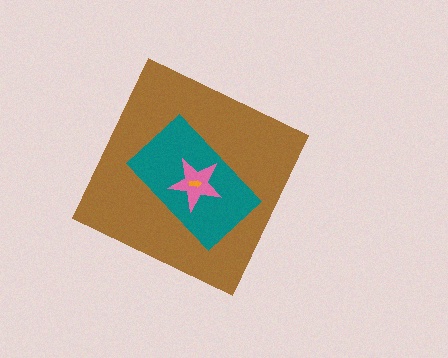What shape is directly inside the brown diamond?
The teal rectangle.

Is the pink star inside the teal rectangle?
Yes.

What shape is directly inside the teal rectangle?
The pink star.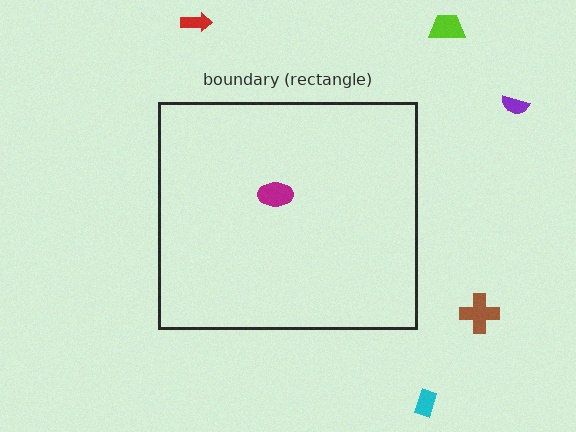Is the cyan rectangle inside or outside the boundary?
Outside.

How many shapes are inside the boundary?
1 inside, 5 outside.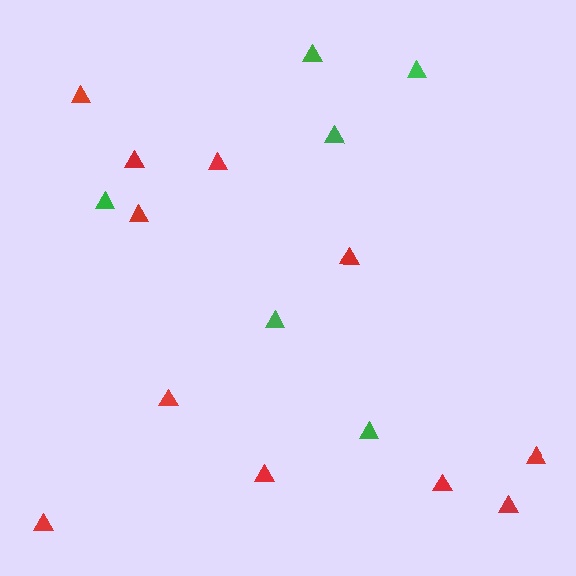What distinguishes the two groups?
There are 2 groups: one group of red triangles (11) and one group of green triangles (6).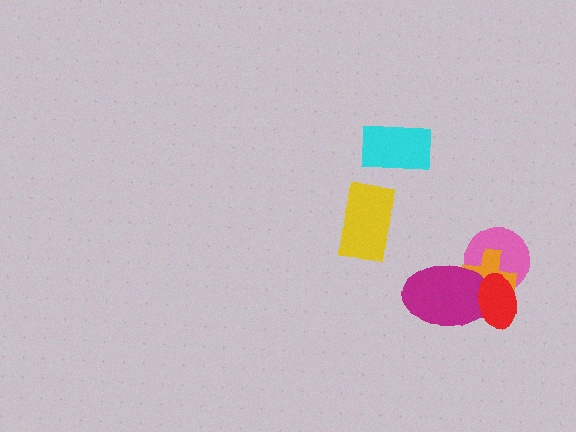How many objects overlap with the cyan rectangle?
0 objects overlap with the cyan rectangle.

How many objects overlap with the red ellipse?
3 objects overlap with the red ellipse.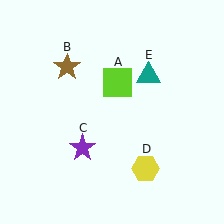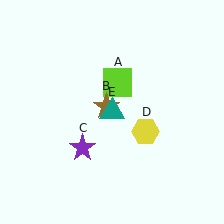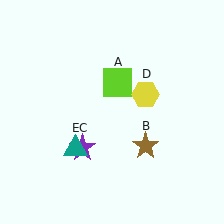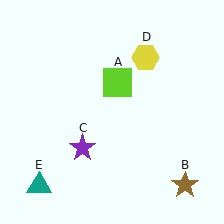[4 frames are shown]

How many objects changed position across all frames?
3 objects changed position: brown star (object B), yellow hexagon (object D), teal triangle (object E).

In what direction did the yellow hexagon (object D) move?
The yellow hexagon (object D) moved up.